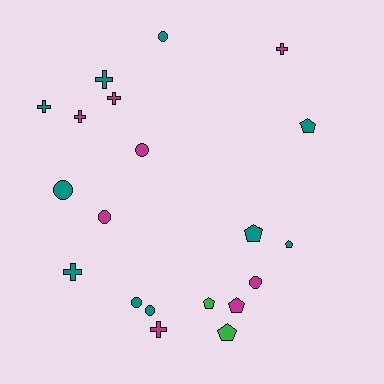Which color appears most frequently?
Teal, with 10 objects.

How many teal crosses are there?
There are 3 teal crosses.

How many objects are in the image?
There are 20 objects.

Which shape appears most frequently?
Circle, with 7 objects.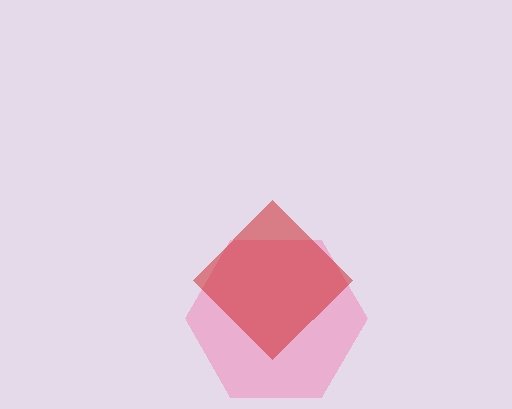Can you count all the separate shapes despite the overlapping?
Yes, there are 2 separate shapes.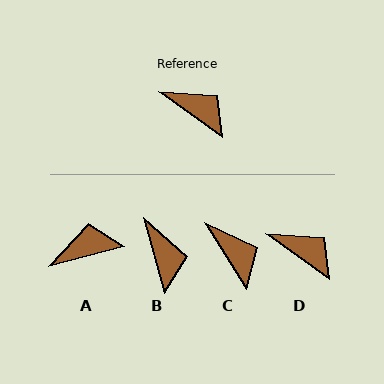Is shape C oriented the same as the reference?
No, it is off by about 22 degrees.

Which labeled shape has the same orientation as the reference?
D.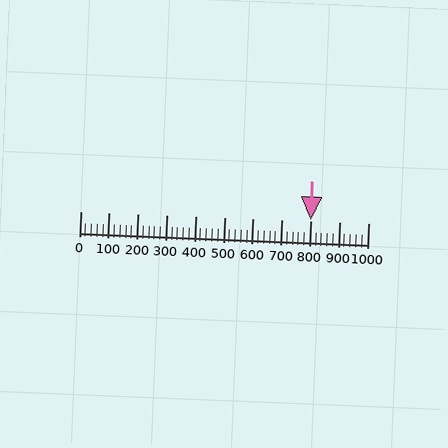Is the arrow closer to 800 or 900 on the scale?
The arrow is closer to 800.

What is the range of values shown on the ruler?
The ruler shows values from 0 to 1000.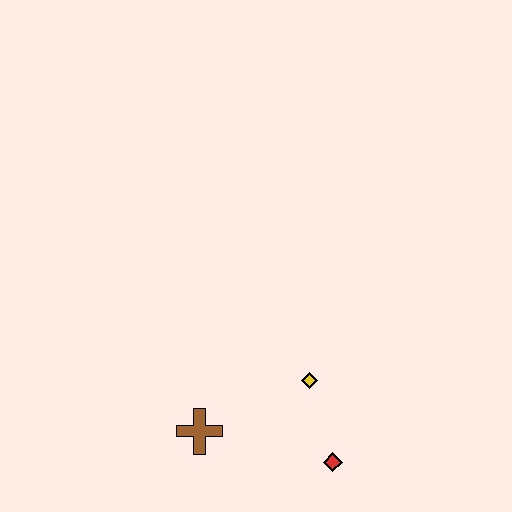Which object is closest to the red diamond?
The yellow diamond is closest to the red diamond.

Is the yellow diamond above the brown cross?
Yes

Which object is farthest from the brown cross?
The red diamond is farthest from the brown cross.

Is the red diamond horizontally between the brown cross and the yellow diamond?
No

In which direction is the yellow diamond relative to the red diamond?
The yellow diamond is above the red diamond.